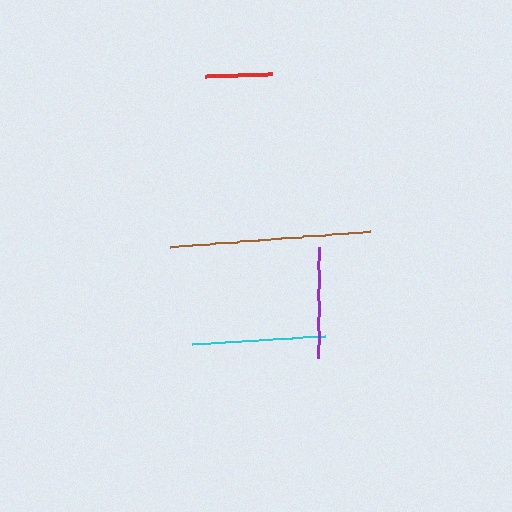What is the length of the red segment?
The red segment is approximately 68 pixels long.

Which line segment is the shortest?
The red line is the shortest at approximately 68 pixels.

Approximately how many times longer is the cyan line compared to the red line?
The cyan line is approximately 2.0 times the length of the red line.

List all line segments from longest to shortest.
From longest to shortest: brown, cyan, purple, red.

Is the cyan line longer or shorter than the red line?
The cyan line is longer than the red line.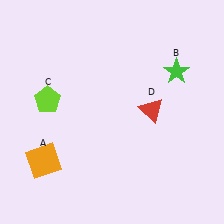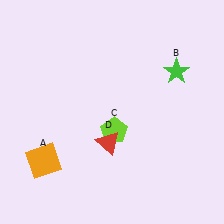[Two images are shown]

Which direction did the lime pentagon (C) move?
The lime pentagon (C) moved right.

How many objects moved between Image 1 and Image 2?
2 objects moved between the two images.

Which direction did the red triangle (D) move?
The red triangle (D) moved left.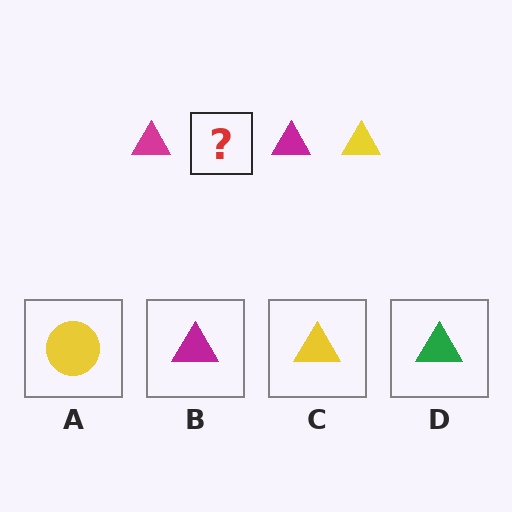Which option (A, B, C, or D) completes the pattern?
C.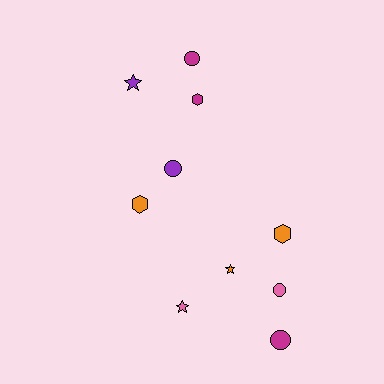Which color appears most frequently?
Magenta, with 3 objects.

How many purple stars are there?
There is 1 purple star.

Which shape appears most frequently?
Circle, with 4 objects.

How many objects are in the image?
There are 10 objects.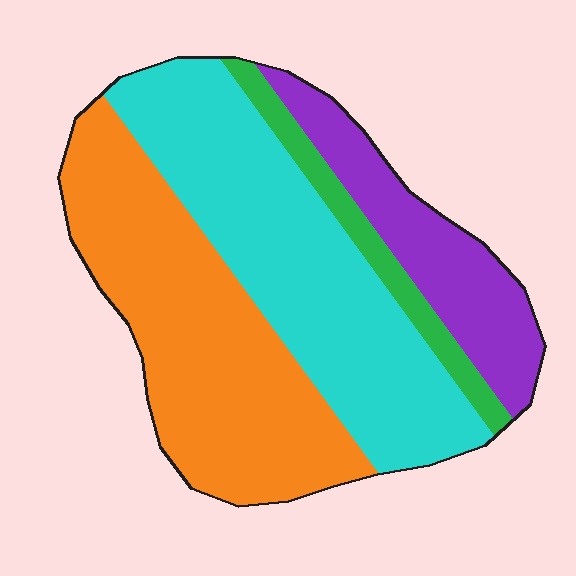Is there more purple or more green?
Purple.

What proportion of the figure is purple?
Purple takes up less than a quarter of the figure.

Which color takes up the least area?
Green, at roughly 10%.